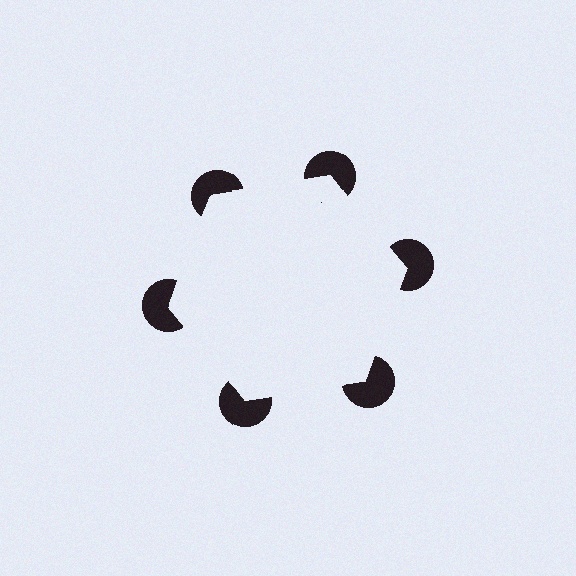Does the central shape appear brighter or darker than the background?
It typically appears slightly brighter than the background, even though no actual brightness change is drawn.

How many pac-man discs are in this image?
There are 6 — one at each vertex of the illusory hexagon.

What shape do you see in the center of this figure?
An illusory hexagon — its edges are inferred from the aligned wedge cuts in the pac-man discs, not physically drawn.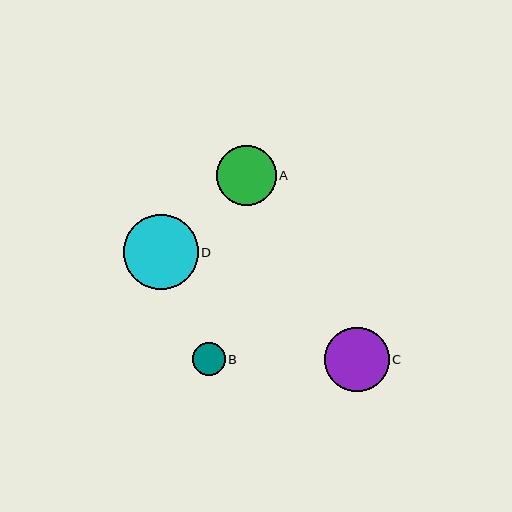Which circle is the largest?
Circle D is the largest with a size of approximately 75 pixels.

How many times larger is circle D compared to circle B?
Circle D is approximately 2.3 times the size of circle B.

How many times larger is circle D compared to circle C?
Circle D is approximately 1.2 times the size of circle C.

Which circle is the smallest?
Circle B is the smallest with a size of approximately 33 pixels.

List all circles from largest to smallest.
From largest to smallest: D, C, A, B.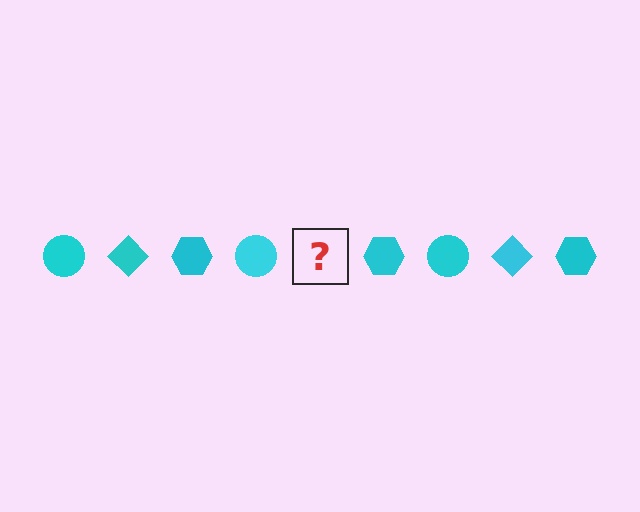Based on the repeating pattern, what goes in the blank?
The blank should be a cyan diamond.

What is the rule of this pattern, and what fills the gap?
The rule is that the pattern cycles through circle, diamond, hexagon shapes in cyan. The gap should be filled with a cyan diamond.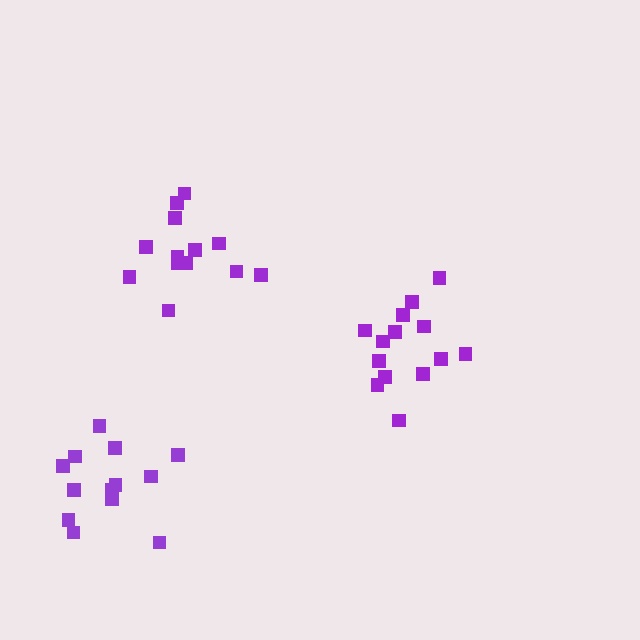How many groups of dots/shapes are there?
There are 3 groups.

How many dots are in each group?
Group 1: 14 dots, Group 2: 13 dots, Group 3: 13 dots (40 total).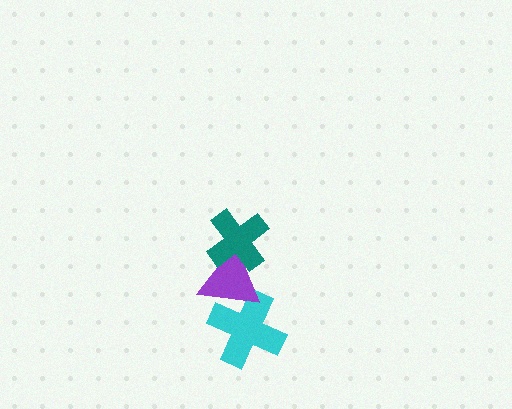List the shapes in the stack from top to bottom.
From top to bottom: the teal cross, the purple triangle, the cyan cross.